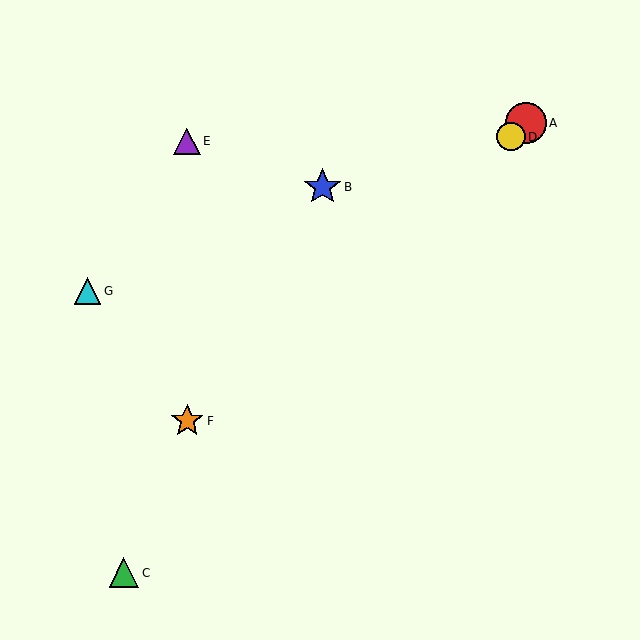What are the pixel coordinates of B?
Object B is at (323, 187).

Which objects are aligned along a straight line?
Objects A, D, F are aligned along a straight line.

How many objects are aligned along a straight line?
3 objects (A, D, F) are aligned along a straight line.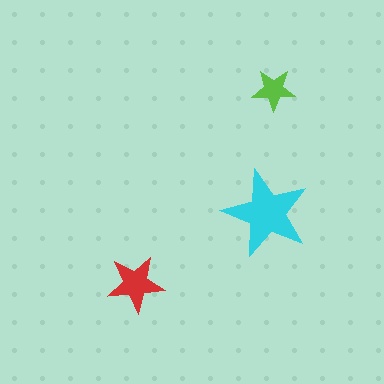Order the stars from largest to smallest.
the cyan one, the red one, the lime one.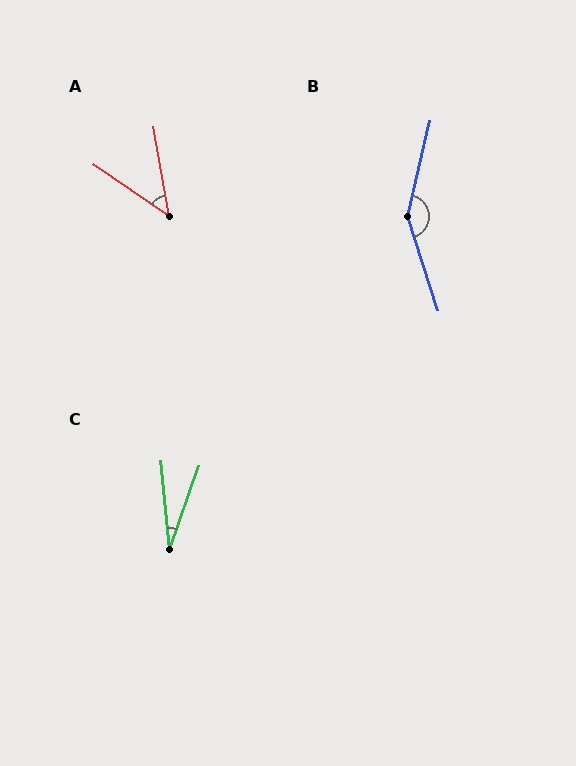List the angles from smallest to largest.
C (25°), A (45°), B (149°).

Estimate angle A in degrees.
Approximately 45 degrees.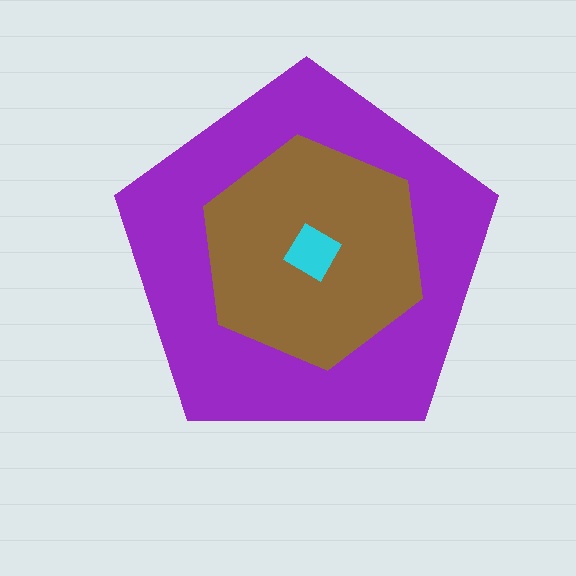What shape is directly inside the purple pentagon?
The brown hexagon.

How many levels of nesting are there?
3.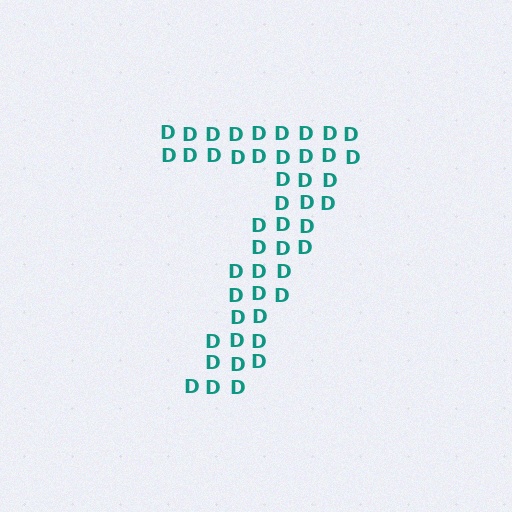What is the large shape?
The large shape is the digit 7.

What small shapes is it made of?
It is made of small letter D's.